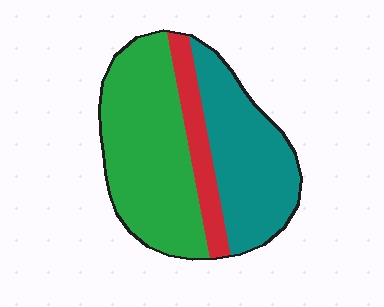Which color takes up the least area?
Red, at roughly 15%.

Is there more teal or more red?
Teal.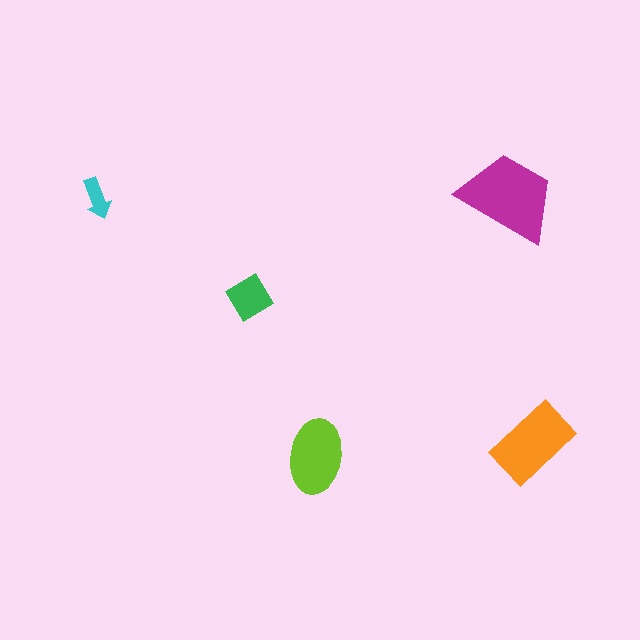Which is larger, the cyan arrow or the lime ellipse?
The lime ellipse.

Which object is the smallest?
The cyan arrow.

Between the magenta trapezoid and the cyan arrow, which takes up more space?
The magenta trapezoid.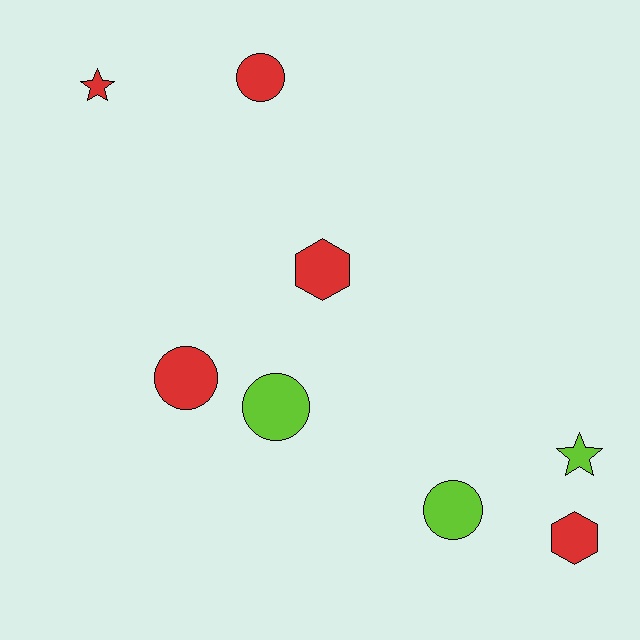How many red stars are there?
There is 1 red star.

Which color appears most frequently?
Red, with 5 objects.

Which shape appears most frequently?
Circle, with 4 objects.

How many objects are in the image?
There are 8 objects.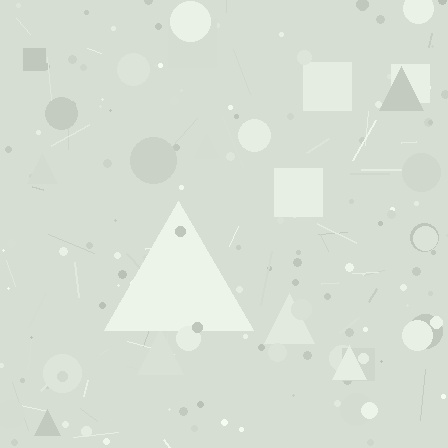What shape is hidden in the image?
A triangle is hidden in the image.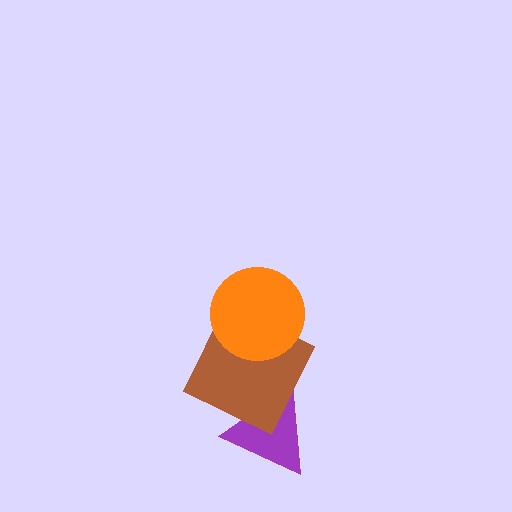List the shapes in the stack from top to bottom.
From top to bottom: the orange circle, the brown square, the purple triangle.